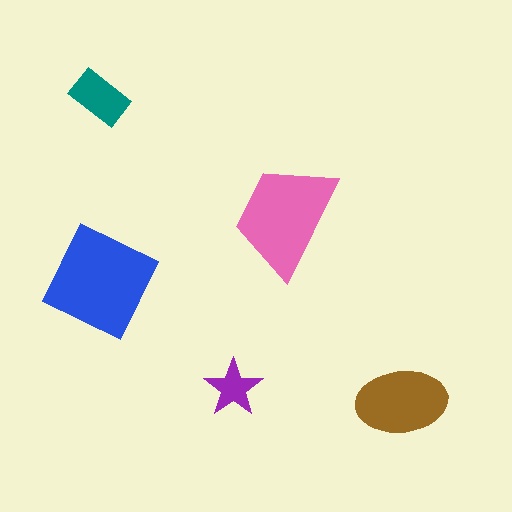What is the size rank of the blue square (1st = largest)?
1st.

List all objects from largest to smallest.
The blue square, the pink trapezoid, the brown ellipse, the teal rectangle, the purple star.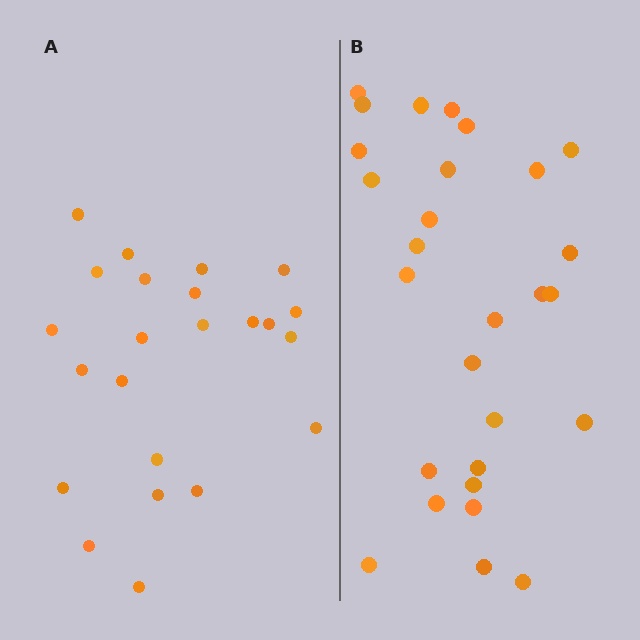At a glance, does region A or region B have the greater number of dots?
Region B (the right region) has more dots.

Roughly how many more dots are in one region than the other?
Region B has about 5 more dots than region A.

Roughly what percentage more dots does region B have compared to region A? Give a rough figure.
About 20% more.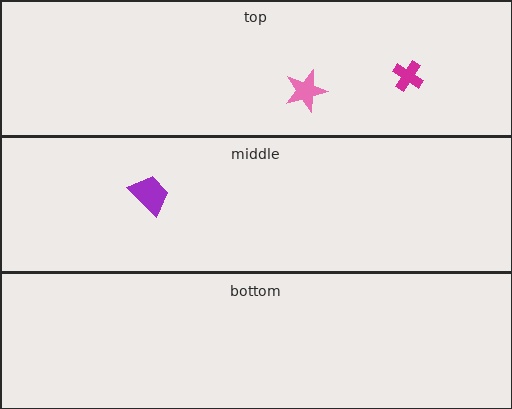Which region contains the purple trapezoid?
The middle region.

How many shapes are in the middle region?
1.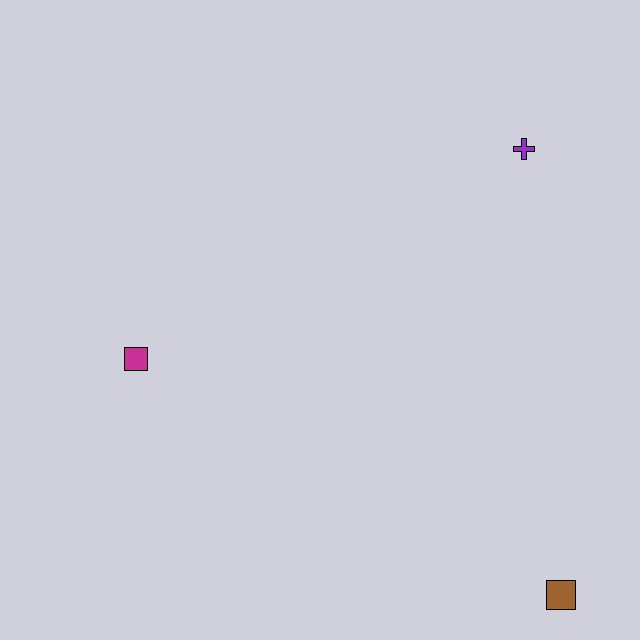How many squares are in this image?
There are 2 squares.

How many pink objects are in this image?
There are no pink objects.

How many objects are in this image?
There are 3 objects.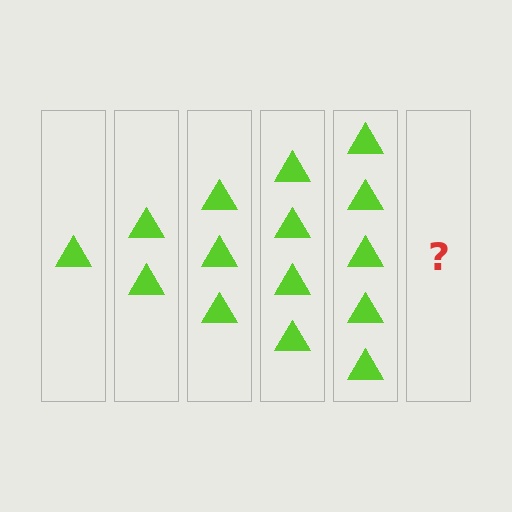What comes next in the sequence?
The next element should be 6 triangles.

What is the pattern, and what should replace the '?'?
The pattern is that each step adds one more triangle. The '?' should be 6 triangles.